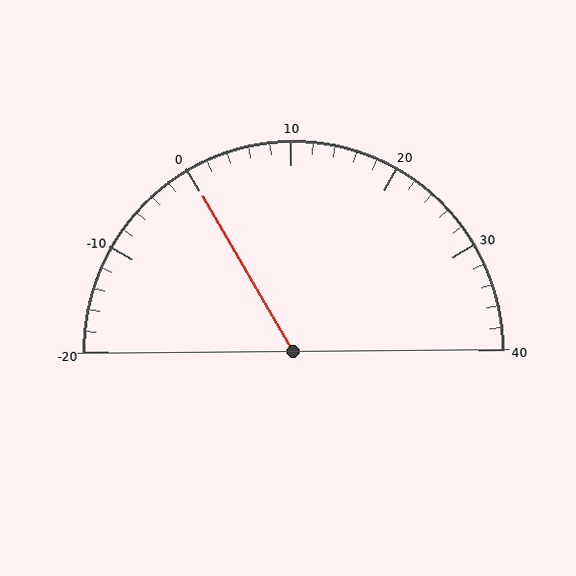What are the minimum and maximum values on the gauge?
The gauge ranges from -20 to 40.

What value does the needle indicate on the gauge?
The needle indicates approximately 0.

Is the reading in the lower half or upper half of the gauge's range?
The reading is in the lower half of the range (-20 to 40).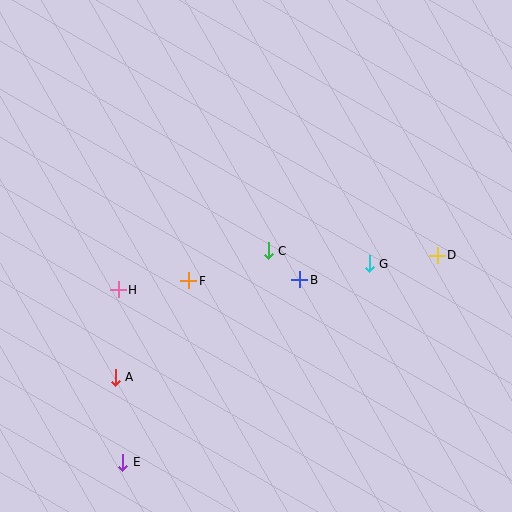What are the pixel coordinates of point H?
Point H is at (118, 290).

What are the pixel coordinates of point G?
Point G is at (369, 264).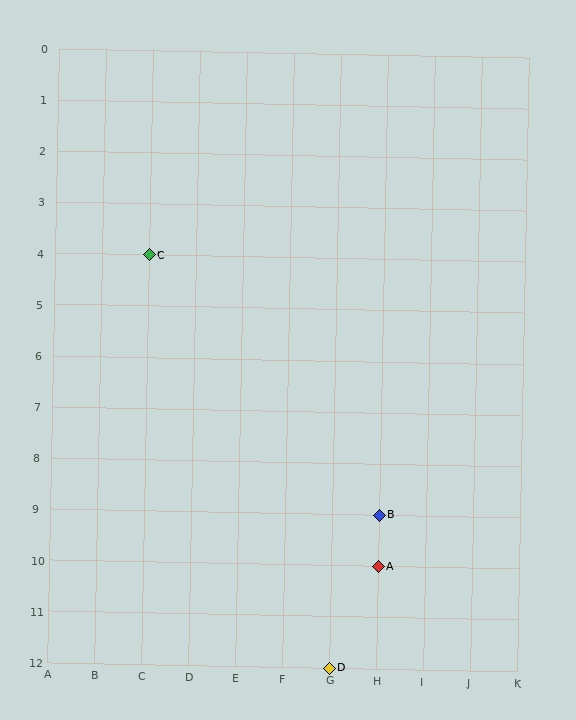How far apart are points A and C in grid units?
Points A and C are 5 columns and 6 rows apart (about 7.8 grid units diagonally).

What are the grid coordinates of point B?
Point B is at grid coordinates (H, 9).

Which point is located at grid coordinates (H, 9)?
Point B is at (H, 9).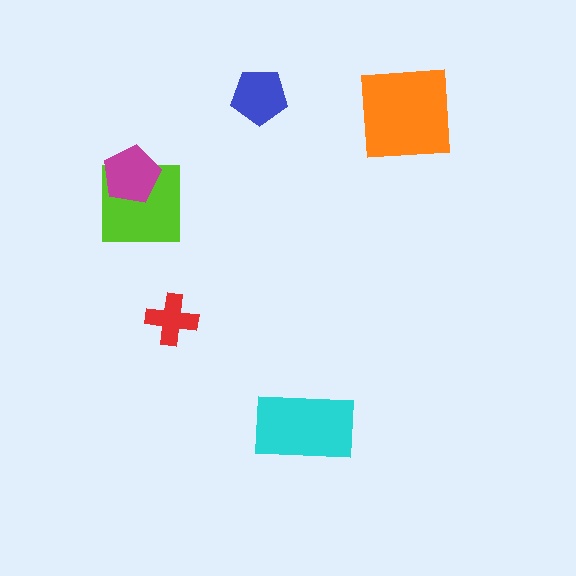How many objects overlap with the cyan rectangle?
0 objects overlap with the cyan rectangle.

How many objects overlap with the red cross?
0 objects overlap with the red cross.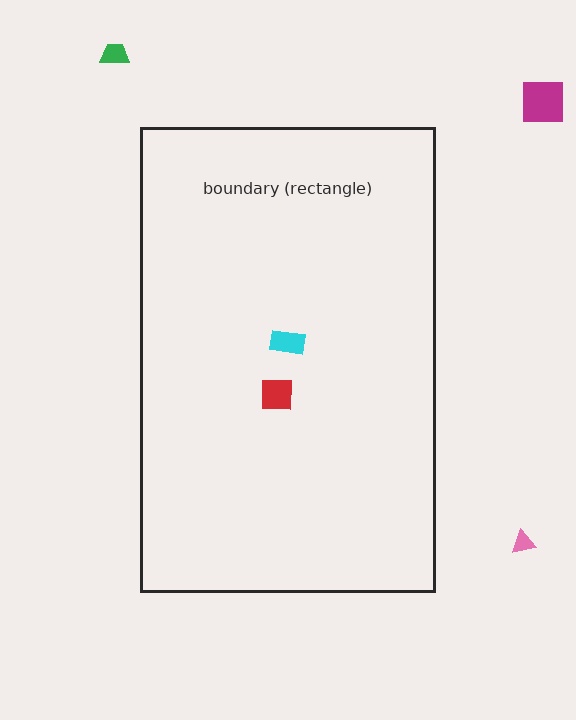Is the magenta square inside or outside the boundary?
Outside.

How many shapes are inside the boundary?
2 inside, 3 outside.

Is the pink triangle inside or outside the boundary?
Outside.